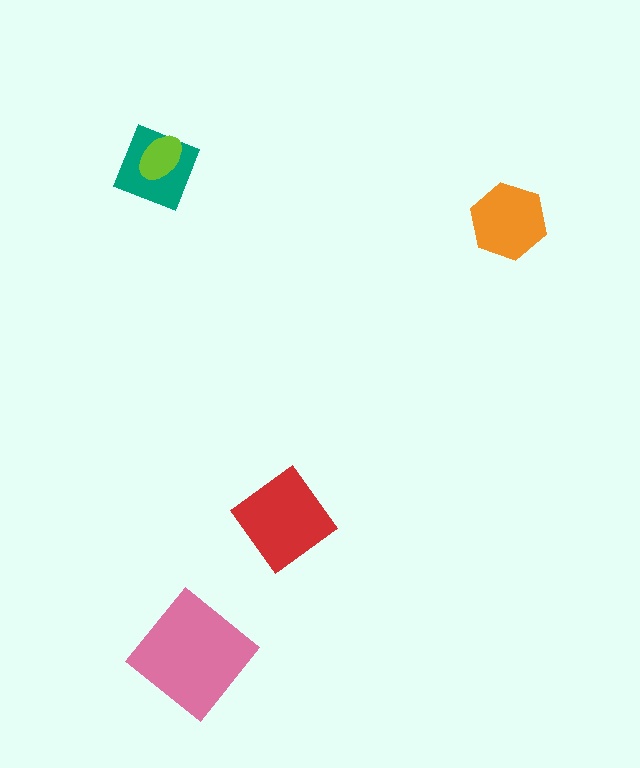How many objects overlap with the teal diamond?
1 object overlaps with the teal diamond.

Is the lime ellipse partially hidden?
No, no other shape covers it.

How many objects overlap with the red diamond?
0 objects overlap with the red diamond.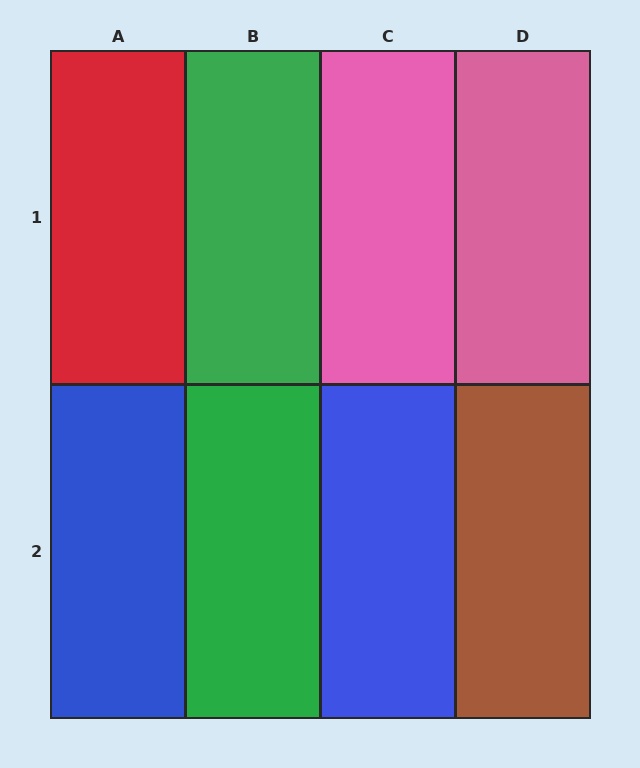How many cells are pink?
2 cells are pink.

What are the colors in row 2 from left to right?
Blue, green, blue, brown.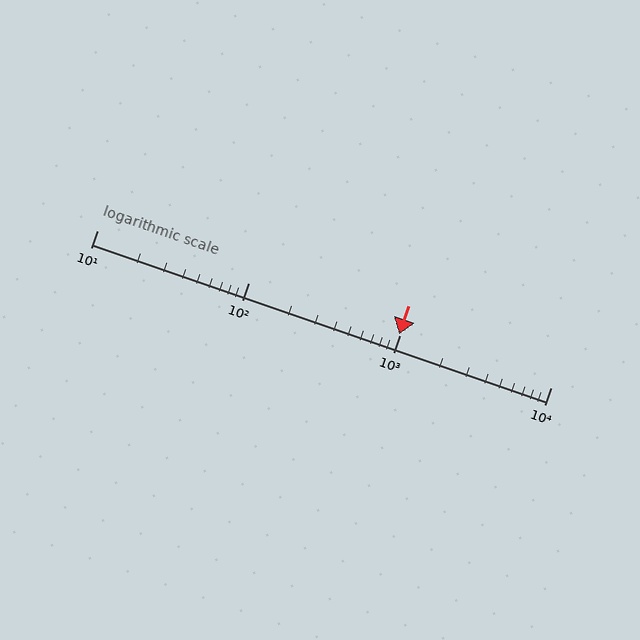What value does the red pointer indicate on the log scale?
The pointer indicates approximately 990.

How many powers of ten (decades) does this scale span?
The scale spans 3 decades, from 10 to 10000.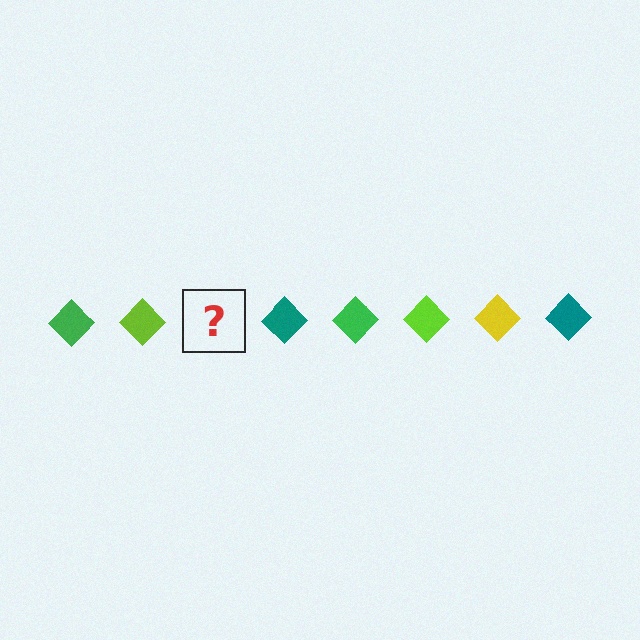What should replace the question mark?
The question mark should be replaced with a yellow diamond.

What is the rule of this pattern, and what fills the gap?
The rule is that the pattern cycles through green, lime, yellow, teal diamonds. The gap should be filled with a yellow diamond.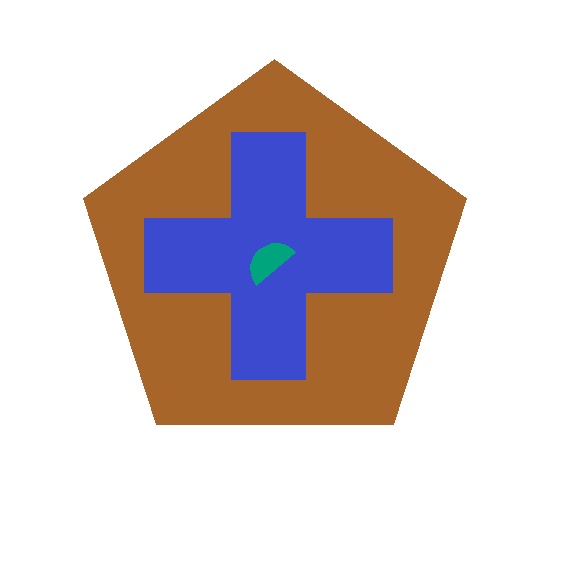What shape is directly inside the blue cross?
The teal semicircle.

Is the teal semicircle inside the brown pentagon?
Yes.